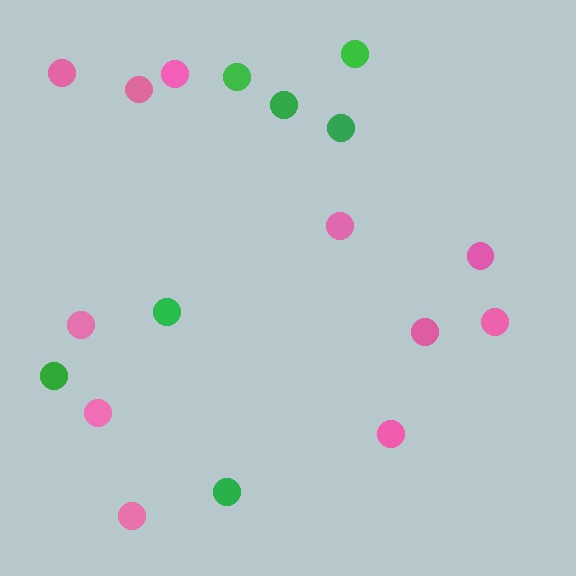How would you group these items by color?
There are 2 groups: one group of pink circles (11) and one group of green circles (7).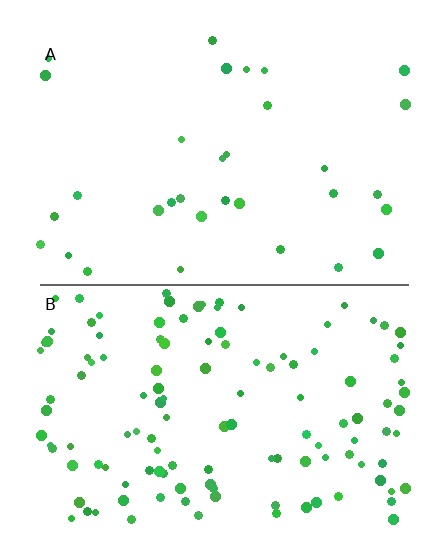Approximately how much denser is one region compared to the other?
Approximately 3.7× — region B over region A.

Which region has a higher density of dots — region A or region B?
B (the bottom).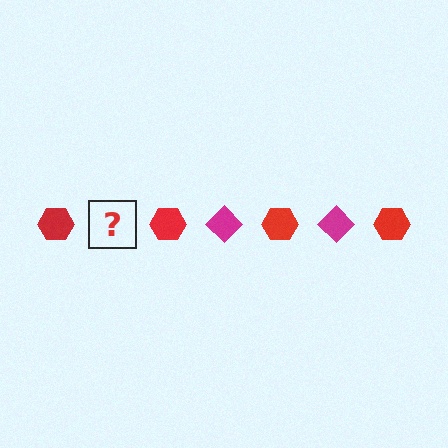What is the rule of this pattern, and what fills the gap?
The rule is that the pattern alternates between red hexagon and magenta diamond. The gap should be filled with a magenta diamond.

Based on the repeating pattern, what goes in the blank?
The blank should be a magenta diamond.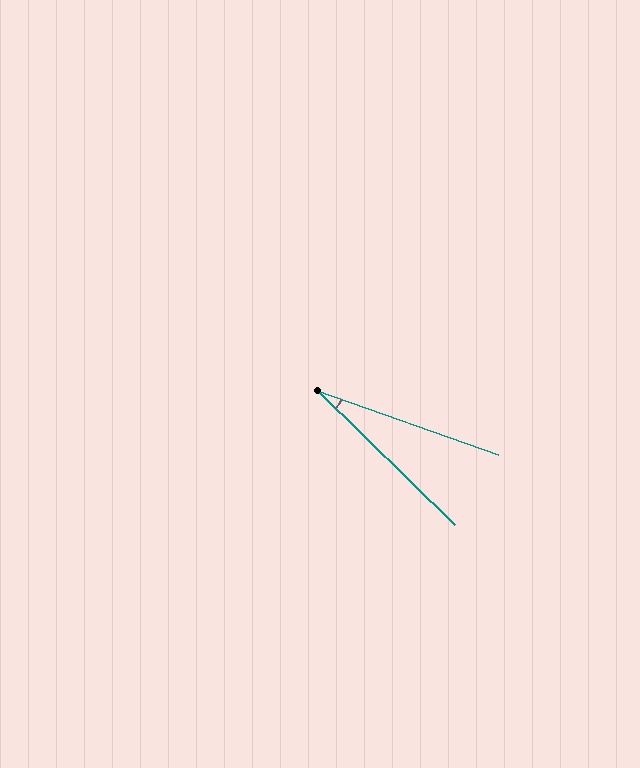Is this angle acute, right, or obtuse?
It is acute.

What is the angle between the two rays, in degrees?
Approximately 25 degrees.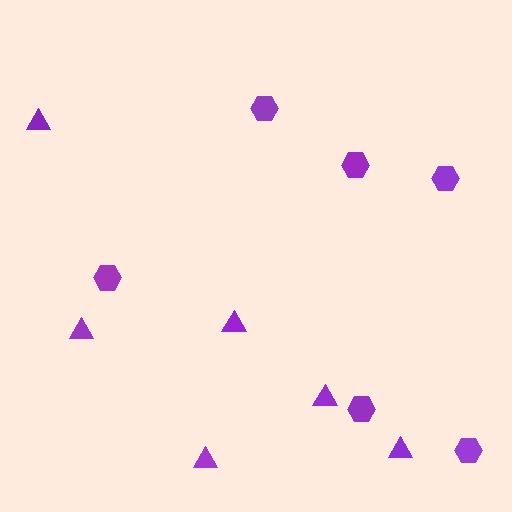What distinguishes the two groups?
There are 2 groups: one group of hexagons (6) and one group of triangles (6).